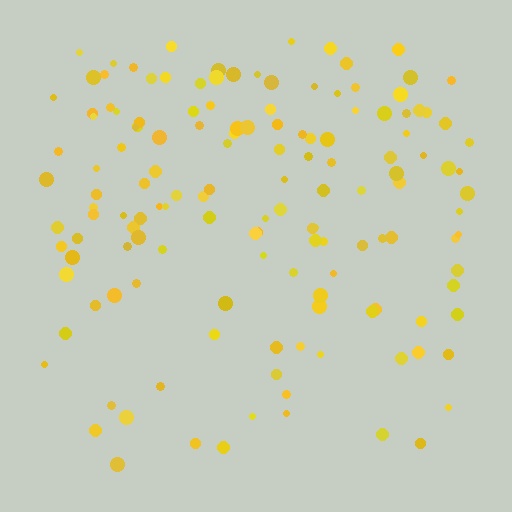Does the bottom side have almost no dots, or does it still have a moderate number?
Still a moderate number, just noticeably fewer than the top.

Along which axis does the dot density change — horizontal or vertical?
Vertical.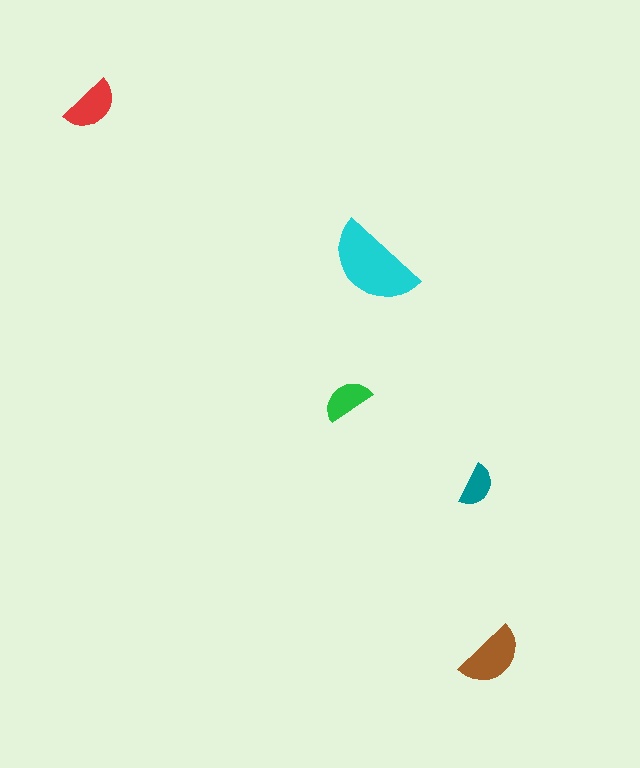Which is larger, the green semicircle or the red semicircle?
The red one.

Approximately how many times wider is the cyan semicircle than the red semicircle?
About 1.5 times wider.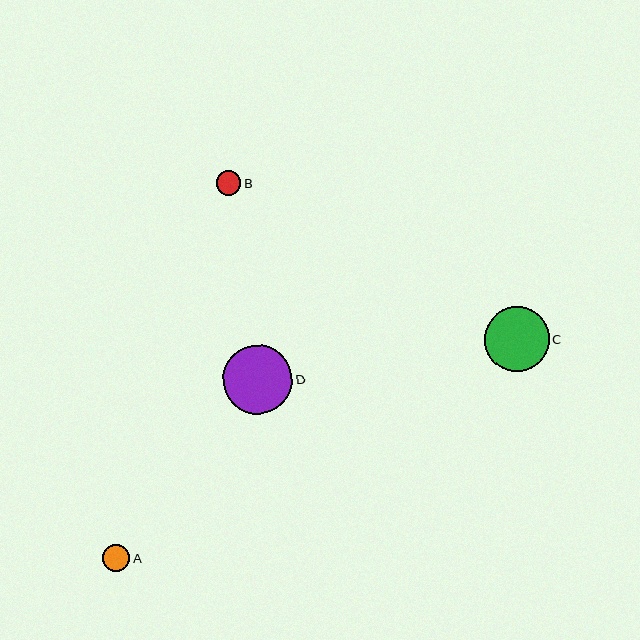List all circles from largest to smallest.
From largest to smallest: D, C, A, B.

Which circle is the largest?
Circle D is the largest with a size of approximately 69 pixels.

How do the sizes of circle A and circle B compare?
Circle A and circle B are approximately the same size.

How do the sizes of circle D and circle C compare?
Circle D and circle C are approximately the same size.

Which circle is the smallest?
Circle B is the smallest with a size of approximately 25 pixels.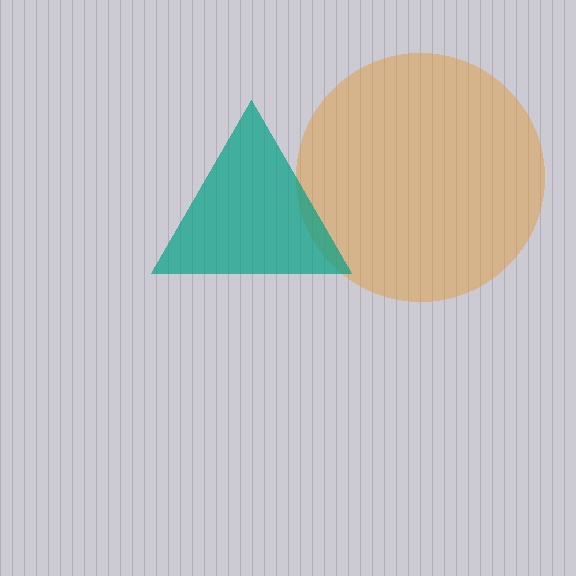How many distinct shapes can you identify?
There are 2 distinct shapes: an orange circle, a teal triangle.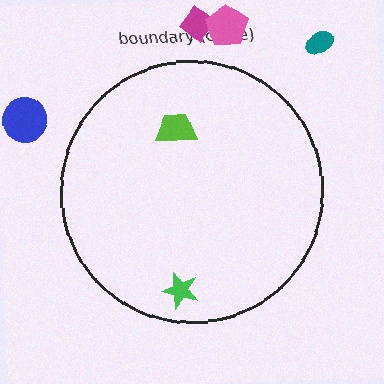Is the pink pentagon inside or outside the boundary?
Outside.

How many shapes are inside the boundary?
2 inside, 4 outside.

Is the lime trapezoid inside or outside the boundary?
Inside.